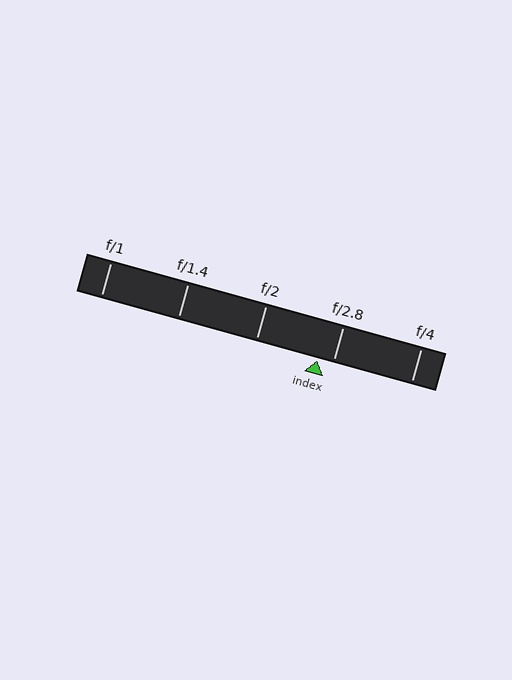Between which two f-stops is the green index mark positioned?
The index mark is between f/2 and f/2.8.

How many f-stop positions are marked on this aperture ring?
There are 5 f-stop positions marked.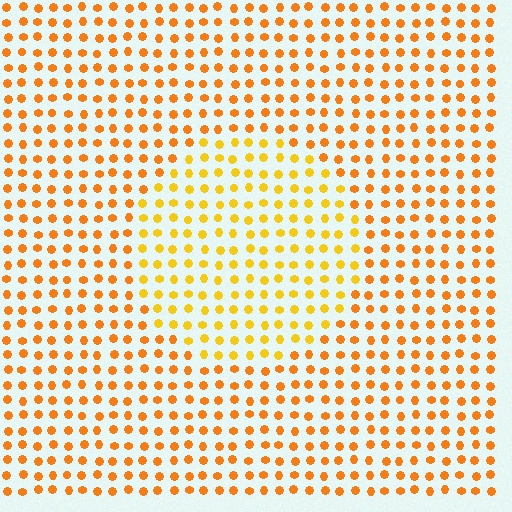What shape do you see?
I see a circle.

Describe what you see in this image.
The image is filled with small orange elements in a uniform arrangement. A circle-shaped region is visible where the elements are tinted to a slightly different hue, forming a subtle color boundary.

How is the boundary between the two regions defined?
The boundary is defined purely by a slight shift in hue (about 22 degrees). Spacing, size, and orientation are identical on both sides.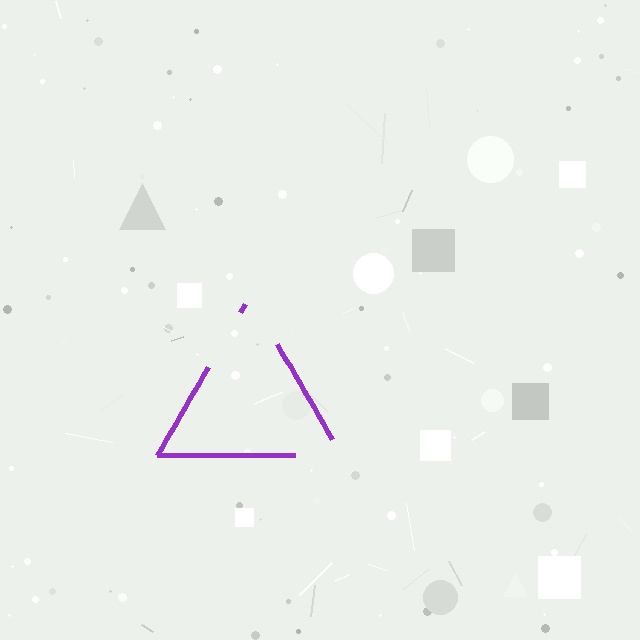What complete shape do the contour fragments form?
The contour fragments form a triangle.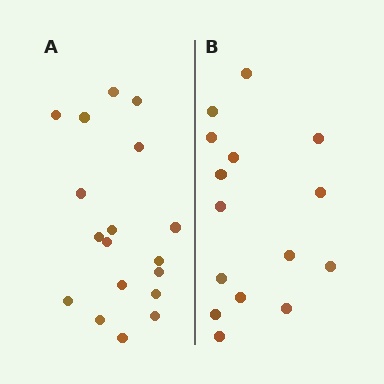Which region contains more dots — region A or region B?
Region A (the left region) has more dots.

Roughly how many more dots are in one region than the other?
Region A has just a few more — roughly 2 or 3 more dots than region B.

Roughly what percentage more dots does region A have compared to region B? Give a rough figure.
About 20% more.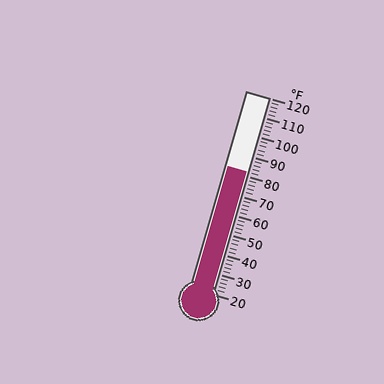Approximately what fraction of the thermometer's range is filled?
The thermometer is filled to approximately 60% of its range.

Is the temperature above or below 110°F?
The temperature is below 110°F.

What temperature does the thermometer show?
The thermometer shows approximately 82°F.